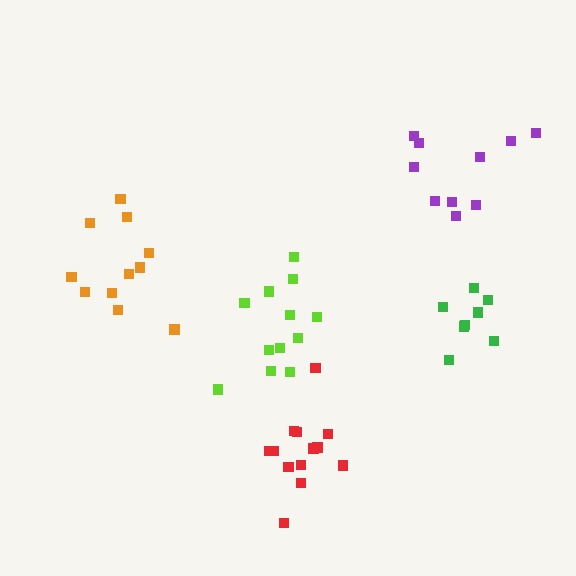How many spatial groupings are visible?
There are 5 spatial groupings.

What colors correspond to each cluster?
The clusters are colored: red, orange, lime, green, purple.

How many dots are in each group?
Group 1: 13 dots, Group 2: 11 dots, Group 3: 12 dots, Group 4: 8 dots, Group 5: 10 dots (54 total).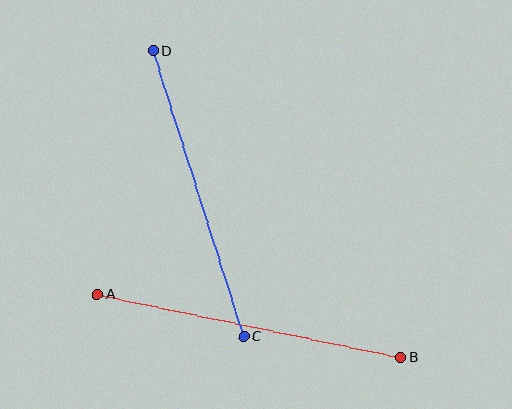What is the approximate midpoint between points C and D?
The midpoint is at approximately (199, 193) pixels.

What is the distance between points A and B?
The distance is approximately 310 pixels.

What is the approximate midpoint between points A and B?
The midpoint is at approximately (249, 326) pixels.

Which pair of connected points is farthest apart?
Points A and B are farthest apart.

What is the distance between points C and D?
The distance is approximately 300 pixels.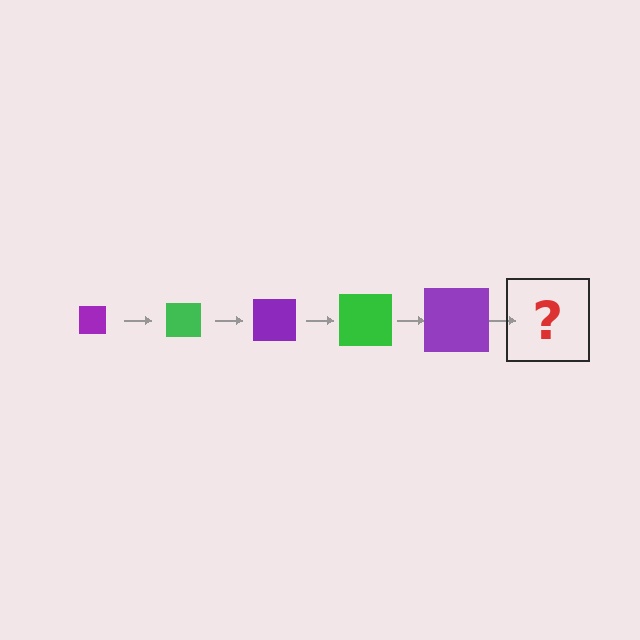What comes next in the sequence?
The next element should be a green square, larger than the previous one.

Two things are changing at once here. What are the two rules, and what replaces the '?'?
The two rules are that the square grows larger each step and the color cycles through purple and green. The '?' should be a green square, larger than the previous one.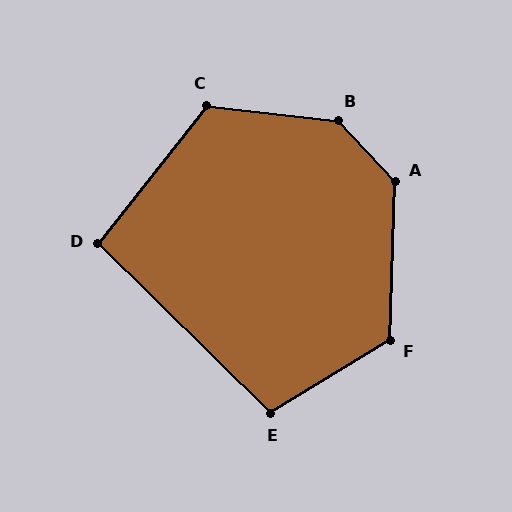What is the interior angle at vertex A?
Approximately 135 degrees (obtuse).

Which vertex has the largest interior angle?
B, at approximately 140 degrees.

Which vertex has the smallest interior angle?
D, at approximately 96 degrees.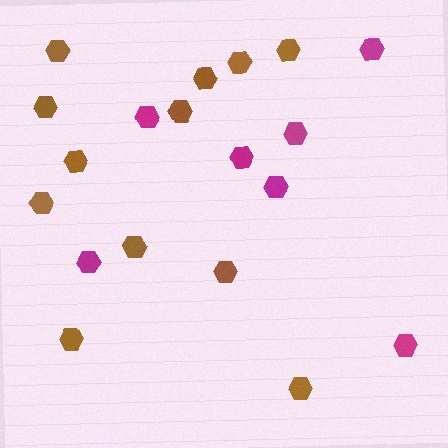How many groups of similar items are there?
There are 2 groups: one group of magenta hexagons (7) and one group of brown hexagons (12).